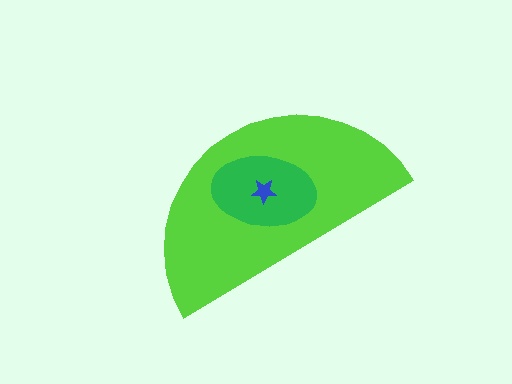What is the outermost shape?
The lime semicircle.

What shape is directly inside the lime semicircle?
The green ellipse.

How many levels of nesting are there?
3.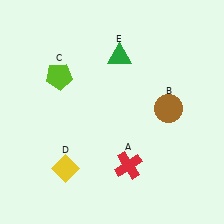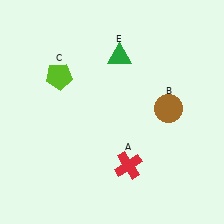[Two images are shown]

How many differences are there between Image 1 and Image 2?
There is 1 difference between the two images.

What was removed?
The yellow diamond (D) was removed in Image 2.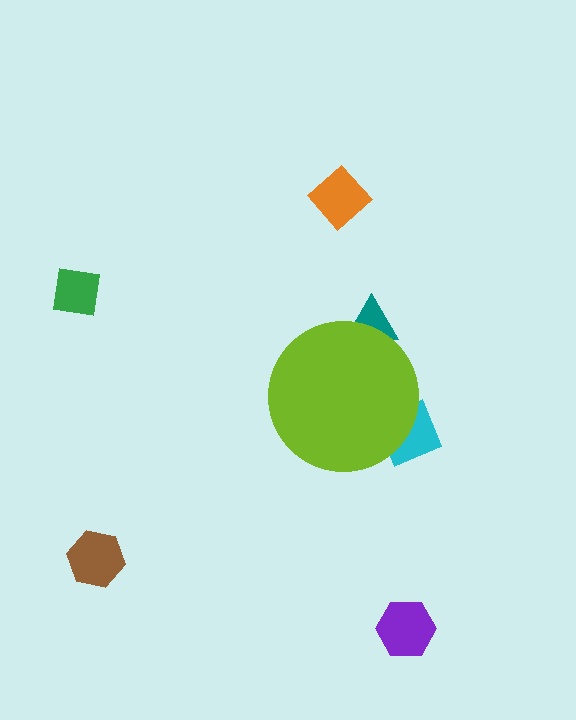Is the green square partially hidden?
No, the green square is fully visible.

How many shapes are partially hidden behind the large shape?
2 shapes are partially hidden.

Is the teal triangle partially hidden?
Yes, the teal triangle is partially hidden behind the lime circle.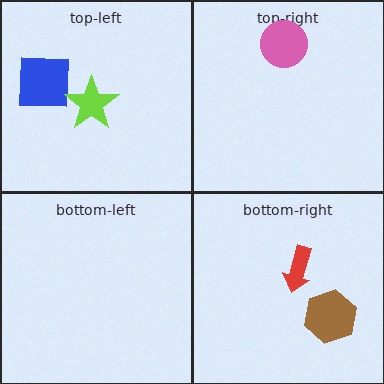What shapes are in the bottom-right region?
The red arrow, the brown hexagon.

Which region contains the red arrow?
The bottom-right region.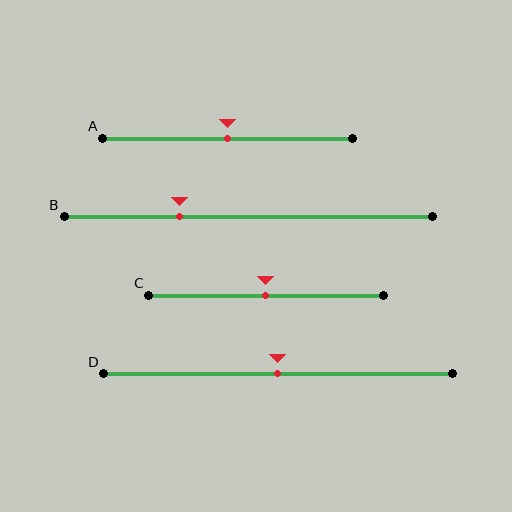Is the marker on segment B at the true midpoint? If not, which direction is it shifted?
No, the marker on segment B is shifted to the left by about 19% of the segment length.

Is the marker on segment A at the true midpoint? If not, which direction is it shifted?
Yes, the marker on segment A is at the true midpoint.